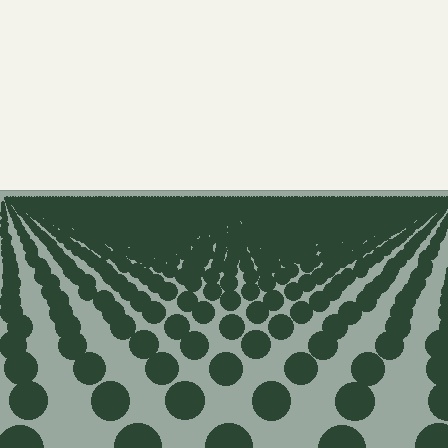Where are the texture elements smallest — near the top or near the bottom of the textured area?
Near the top.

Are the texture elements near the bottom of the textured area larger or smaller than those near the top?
Larger. Near the bottom, elements are closer to the viewer and appear at a bigger on-screen size.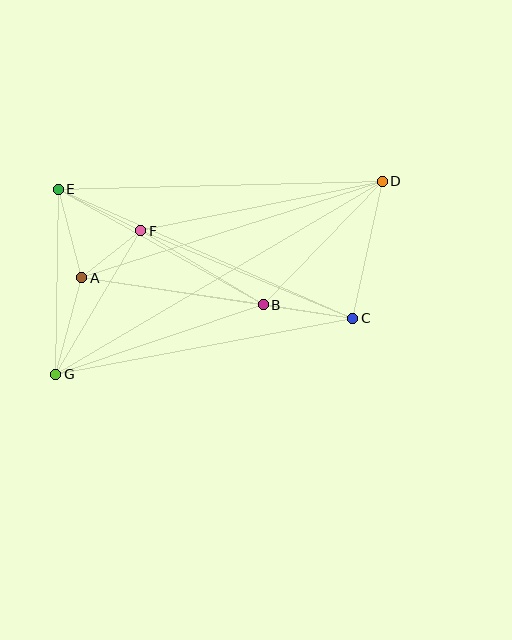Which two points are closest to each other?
Points A and F are closest to each other.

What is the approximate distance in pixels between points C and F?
The distance between C and F is approximately 229 pixels.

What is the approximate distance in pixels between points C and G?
The distance between C and G is approximately 302 pixels.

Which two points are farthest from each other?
Points D and G are farthest from each other.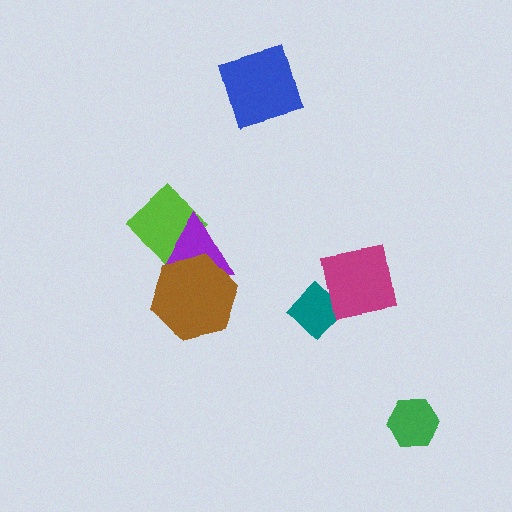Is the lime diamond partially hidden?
Yes, it is partially covered by another shape.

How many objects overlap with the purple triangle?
2 objects overlap with the purple triangle.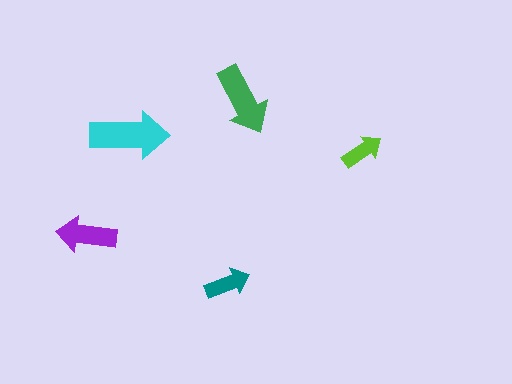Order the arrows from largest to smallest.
the cyan one, the green one, the purple one, the teal one, the lime one.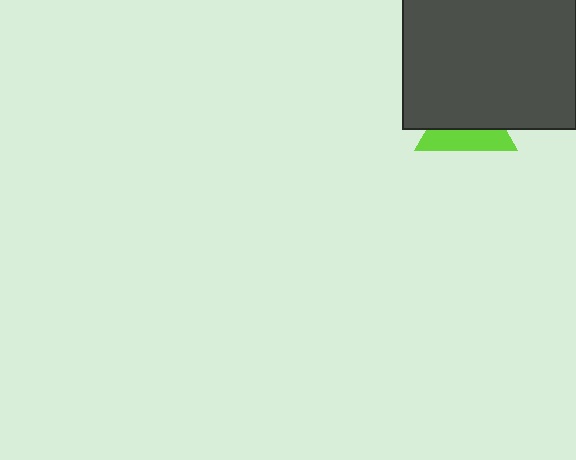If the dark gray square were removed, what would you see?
You would see the complete lime triangle.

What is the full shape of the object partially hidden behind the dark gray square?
The partially hidden object is a lime triangle.